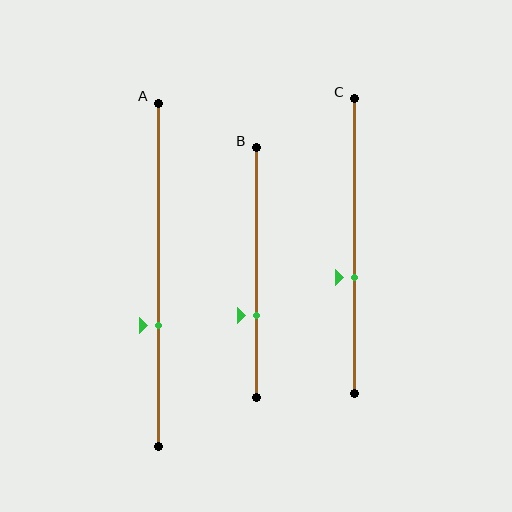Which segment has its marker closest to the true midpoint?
Segment C has its marker closest to the true midpoint.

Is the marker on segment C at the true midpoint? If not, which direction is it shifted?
No, the marker on segment C is shifted downward by about 11% of the segment length.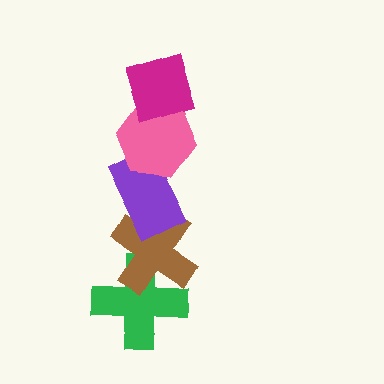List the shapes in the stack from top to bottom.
From top to bottom: the magenta diamond, the pink hexagon, the purple rectangle, the brown cross, the green cross.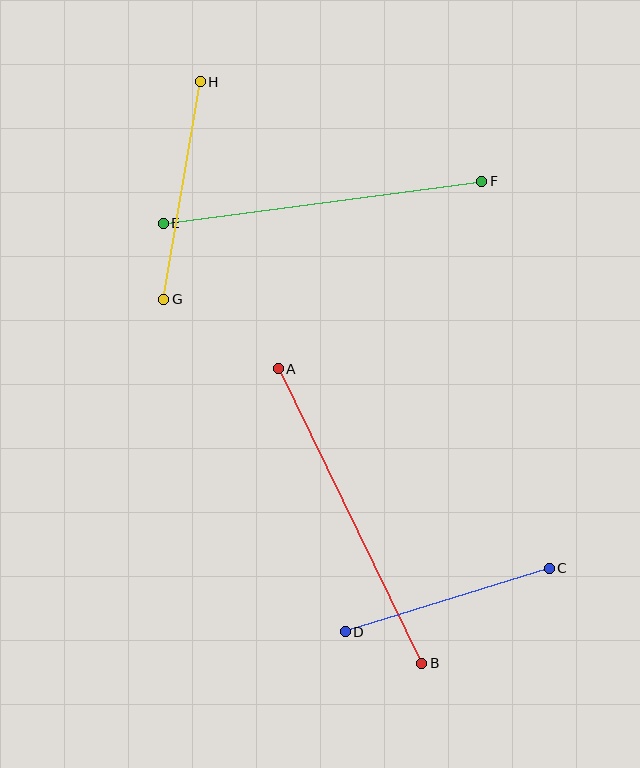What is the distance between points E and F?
The distance is approximately 322 pixels.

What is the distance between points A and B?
The distance is approximately 328 pixels.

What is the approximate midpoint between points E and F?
The midpoint is at approximately (322, 202) pixels.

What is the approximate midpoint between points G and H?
The midpoint is at approximately (182, 191) pixels.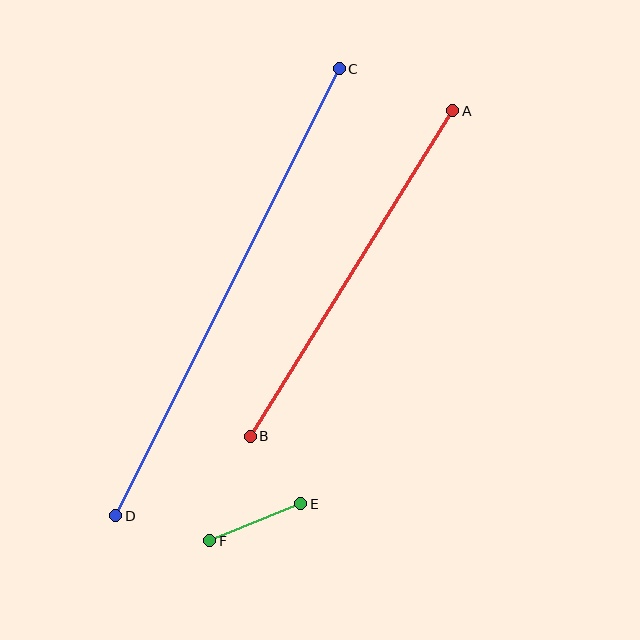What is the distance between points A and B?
The distance is approximately 384 pixels.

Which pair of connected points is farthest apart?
Points C and D are farthest apart.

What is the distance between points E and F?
The distance is approximately 98 pixels.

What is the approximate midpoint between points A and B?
The midpoint is at approximately (351, 274) pixels.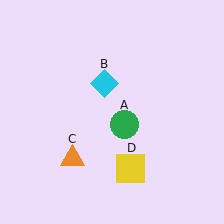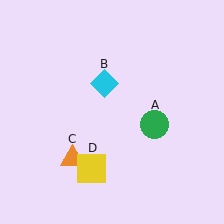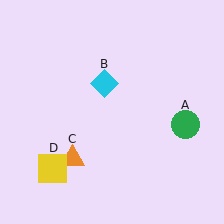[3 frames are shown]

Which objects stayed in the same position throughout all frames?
Cyan diamond (object B) and orange triangle (object C) remained stationary.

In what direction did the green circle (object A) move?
The green circle (object A) moved right.